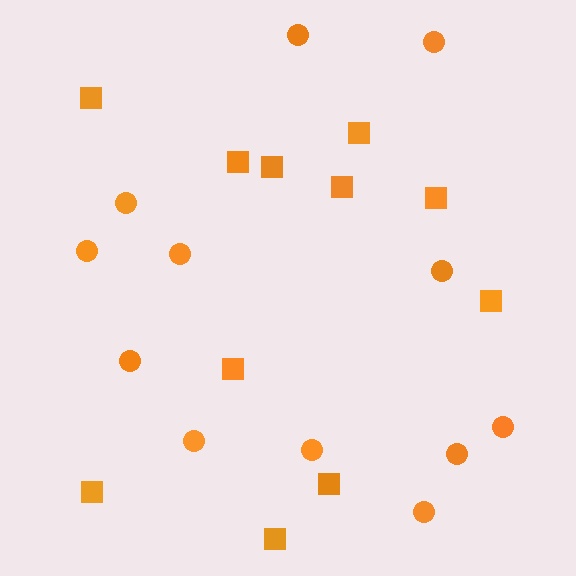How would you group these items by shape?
There are 2 groups: one group of squares (11) and one group of circles (12).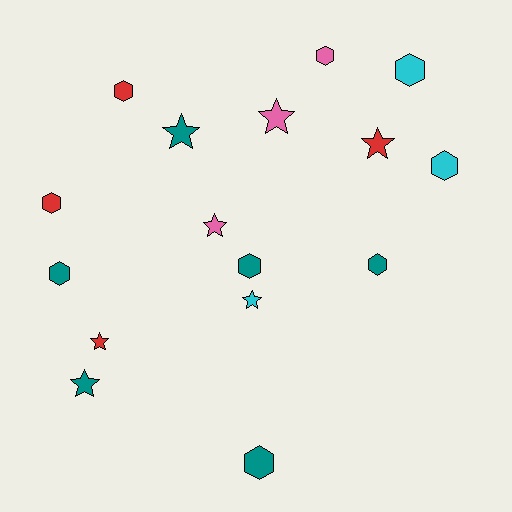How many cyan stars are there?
There is 1 cyan star.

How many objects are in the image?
There are 16 objects.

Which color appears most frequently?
Teal, with 6 objects.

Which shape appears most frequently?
Hexagon, with 9 objects.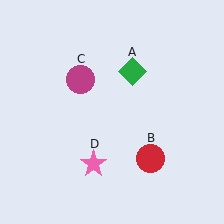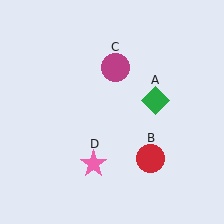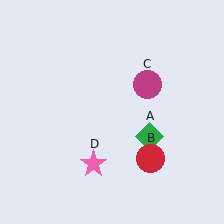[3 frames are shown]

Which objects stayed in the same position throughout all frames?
Red circle (object B) and pink star (object D) remained stationary.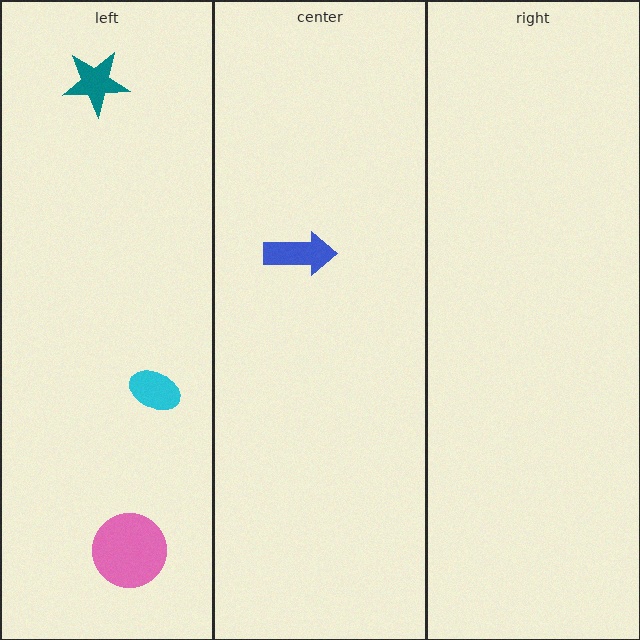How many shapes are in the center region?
1.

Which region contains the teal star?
The left region.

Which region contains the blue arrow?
The center region.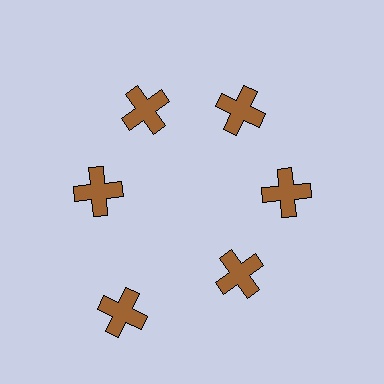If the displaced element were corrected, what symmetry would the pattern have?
It would have 6-fold rotational symmetry — the pattern would map onto itself every 60 degrees.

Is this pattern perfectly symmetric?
No. The 6 brown crosses are arranged in a ring, but one element near the 7 o'clock position is pushed outward from the center, breaking the 6-fold rotational symmetry.